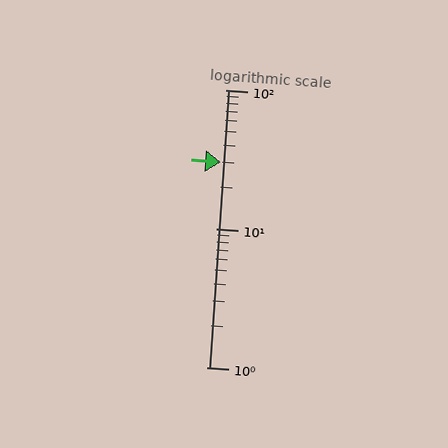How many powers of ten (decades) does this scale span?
The scale spans 2 decades, from 1 to 100.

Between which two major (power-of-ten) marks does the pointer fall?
The pointer is between 10 and 100.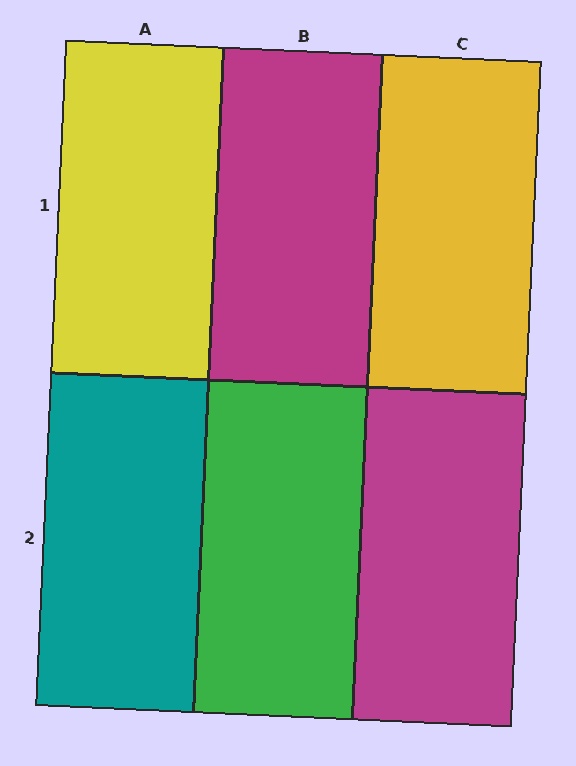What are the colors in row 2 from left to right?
Teal, green, magenta.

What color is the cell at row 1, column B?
Magenta.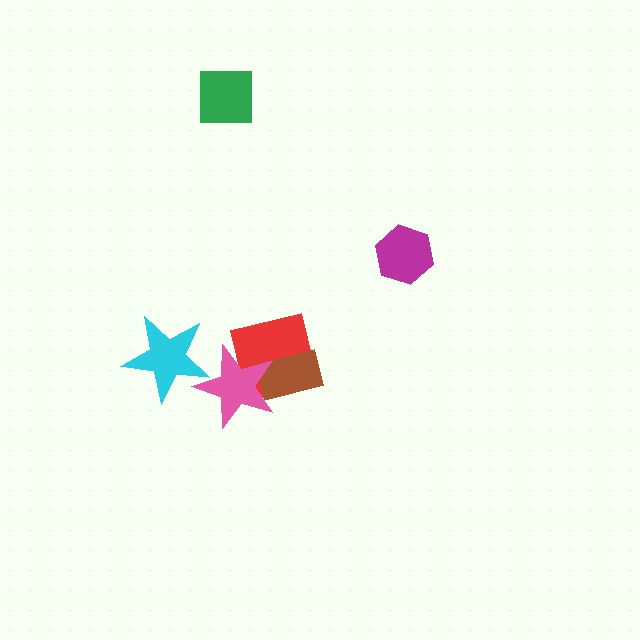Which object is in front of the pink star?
The cyan star is in front of the pink star.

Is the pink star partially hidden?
Yes, it is partially covered by another shape.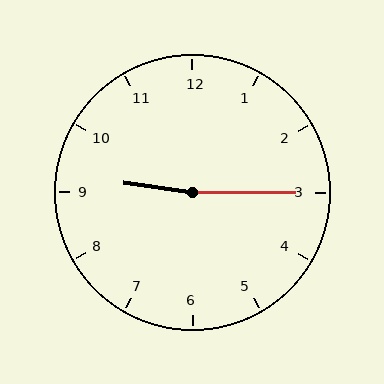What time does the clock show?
9:15.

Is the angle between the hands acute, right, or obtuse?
It is obtuse.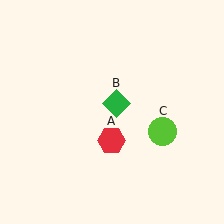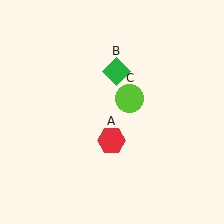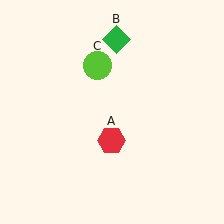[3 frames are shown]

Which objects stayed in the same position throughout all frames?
Red hexagon (object A) remained stationary.